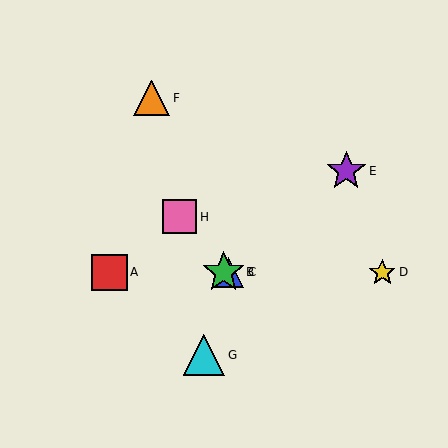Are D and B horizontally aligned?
Yes, both are at y≈272.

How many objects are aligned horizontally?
4 objects (A, B, C, D) are aligned horizontally.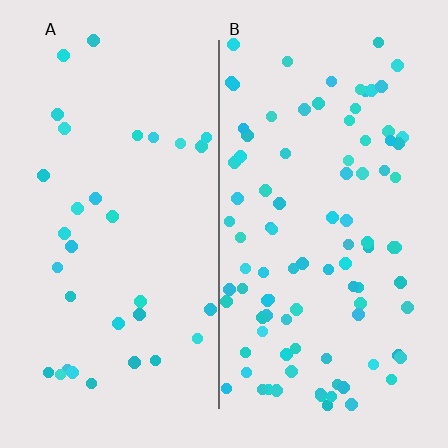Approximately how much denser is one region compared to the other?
Approximately 2.9× — region B over region A.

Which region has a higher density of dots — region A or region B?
B (the right).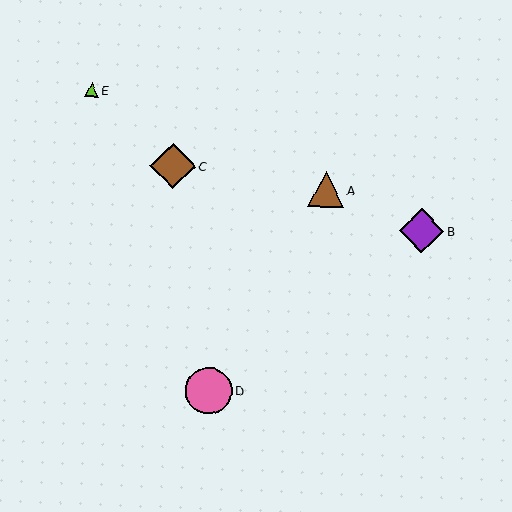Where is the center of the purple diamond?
The center of the purple diamond is at (422, 231).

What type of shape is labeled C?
Shape C is a brown diamond.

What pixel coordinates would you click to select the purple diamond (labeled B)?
Click at (422, 231) to select the purple diamond B.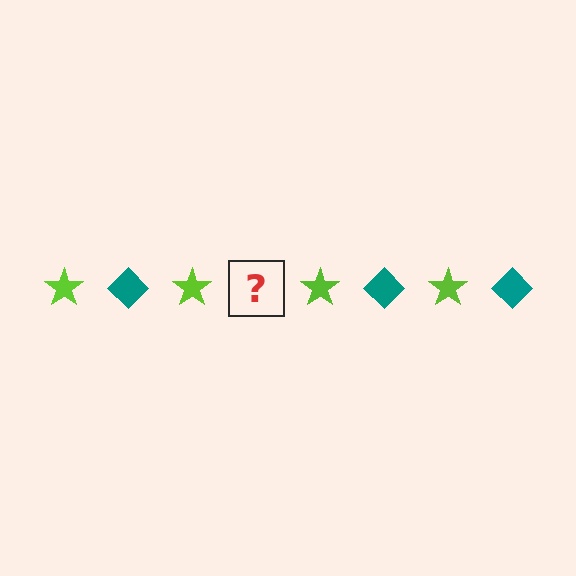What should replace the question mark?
The question mark should be replaced with a teal diamond.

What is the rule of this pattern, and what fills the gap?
The rule is that the pattern alternates between lime star and teal diamond. The gap should be filled with a teal diamond.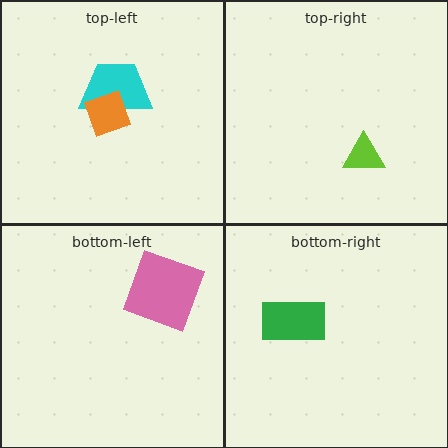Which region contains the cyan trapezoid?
The top-left region.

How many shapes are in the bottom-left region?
1.